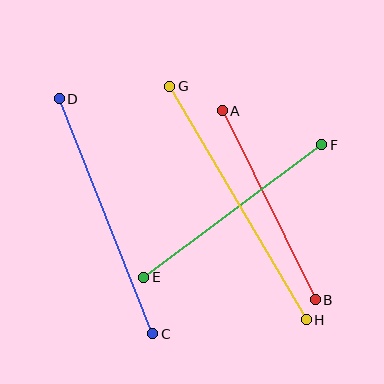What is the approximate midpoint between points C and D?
The midpoint is at approximately (106, 216) pixels.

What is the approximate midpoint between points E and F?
The midpoint is at approximately (233, 211) pixels.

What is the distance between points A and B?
The distance is approximately 211 pixels.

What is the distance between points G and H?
The distance is approximately 270 pixels.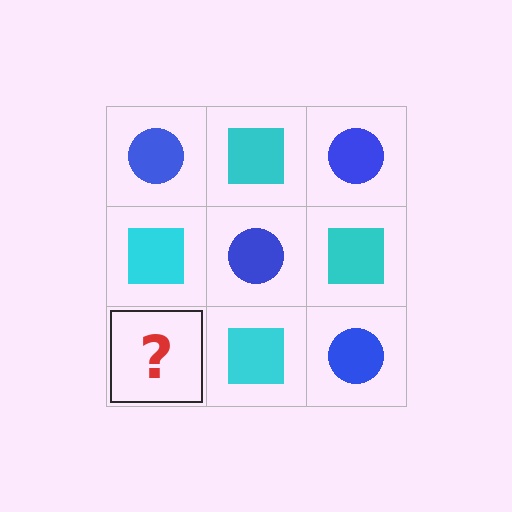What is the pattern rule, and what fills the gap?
The rule is that it alternates blue circle and cyan square in a checkerboard pattern. The gap should be filled with a blue circle.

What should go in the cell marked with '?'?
The missing cell should contain a blue circle.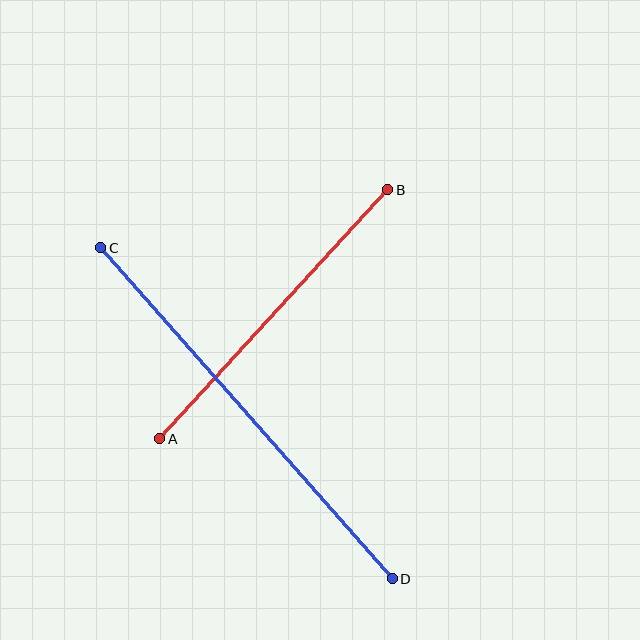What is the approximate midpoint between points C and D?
The midpoint is at approximately (247, 413) pixels.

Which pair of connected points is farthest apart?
Points C and D are farthest apart.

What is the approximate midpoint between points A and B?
The midpoint is at approximately (274, 314) pixels.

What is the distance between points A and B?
The distance is approximately 338 pixels.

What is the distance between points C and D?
The distance is approximately 441 pixels.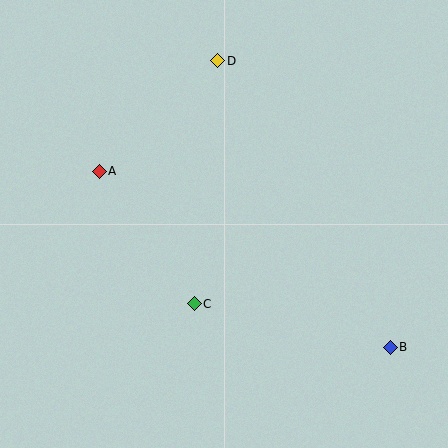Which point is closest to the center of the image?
Point C at (194, 304) is closest to the center.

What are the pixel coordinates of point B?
Point B is at (390, 347).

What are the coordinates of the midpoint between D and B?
The midpoint between D and B is at (304, 204).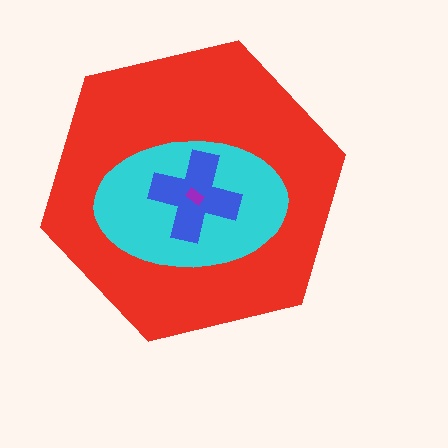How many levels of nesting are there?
4.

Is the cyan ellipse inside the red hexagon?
Yes.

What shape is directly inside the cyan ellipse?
The blue cross.